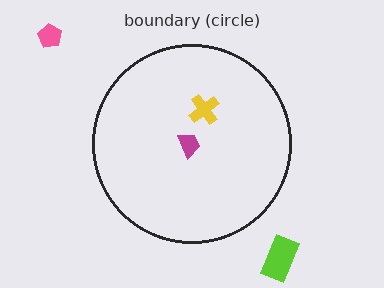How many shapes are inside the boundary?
2 inside, 2 outside.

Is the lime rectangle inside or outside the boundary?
Outside.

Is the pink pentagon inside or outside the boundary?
Outside.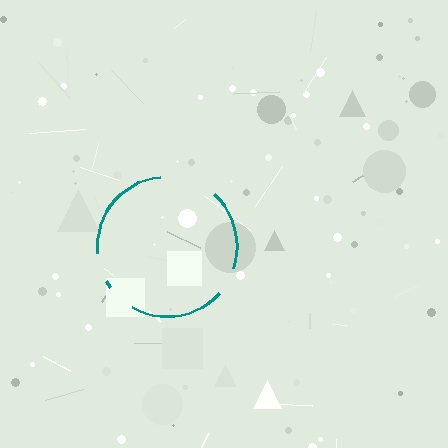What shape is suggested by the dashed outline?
The dashed outline suggests a circle.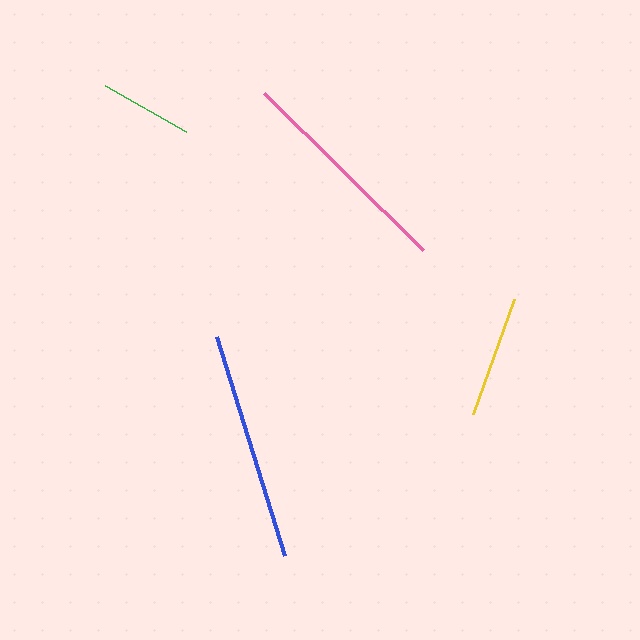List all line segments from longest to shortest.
From longest to shortest: blue, pink, yellow, green.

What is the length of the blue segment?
The blue segment is approximately 229 pixels long.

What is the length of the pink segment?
The pink segment is approximately 223 pixels long.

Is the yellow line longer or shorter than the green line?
The yellow line is longer than the green line.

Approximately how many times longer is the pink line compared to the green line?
The pink line is approximately 2.4 times the length of the green line.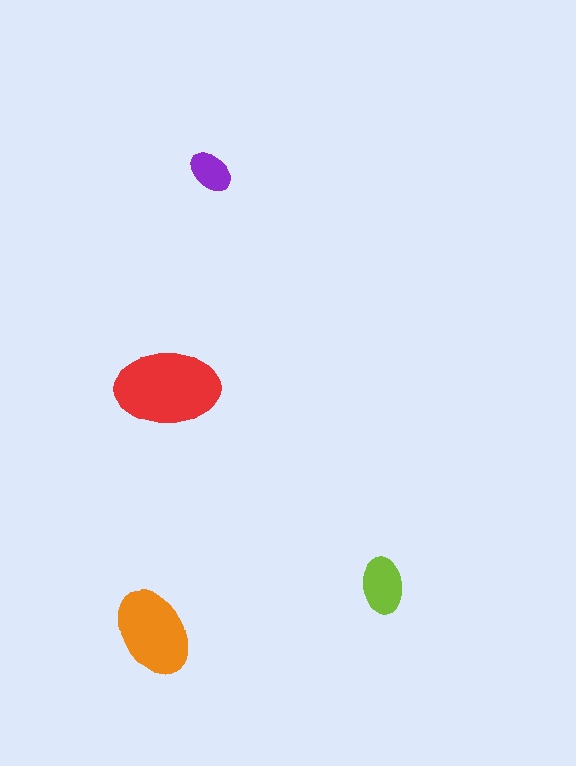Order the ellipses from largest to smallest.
the red one, the orange one, the lime one, the purple one.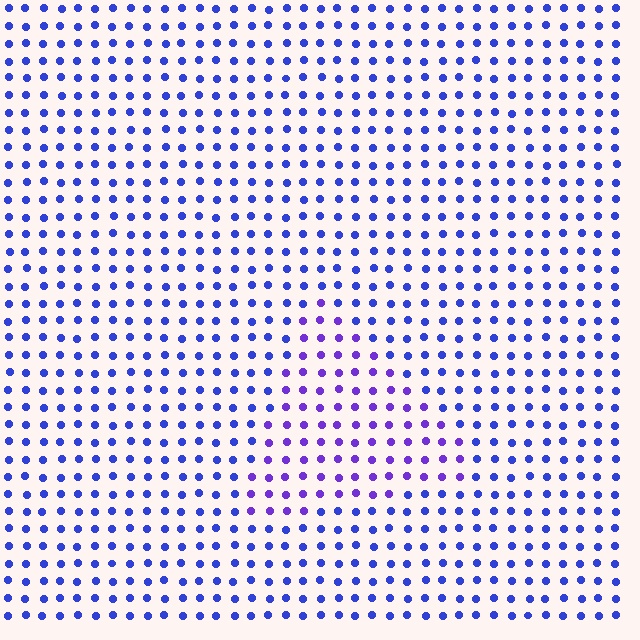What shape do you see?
I see a triangle.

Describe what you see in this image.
The image is filled with small blue elements in a uniform arrangement. A triangle-shaped region is visible where the elements are tinted to a slightly different hue, forming a subtle color boundary.